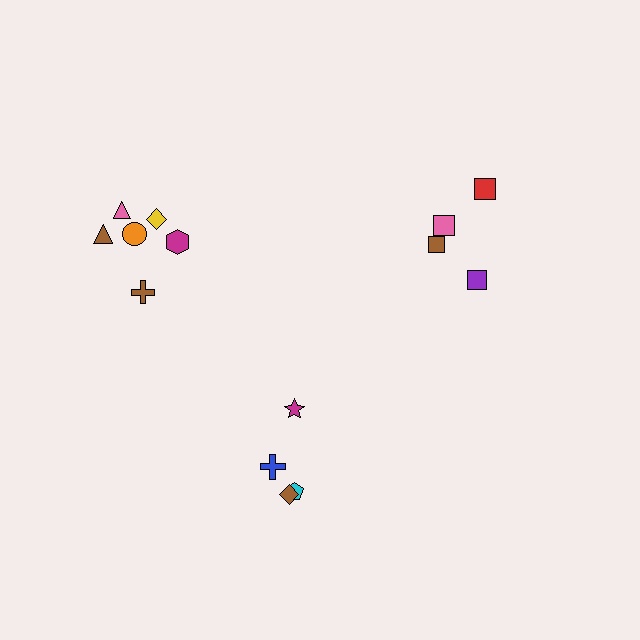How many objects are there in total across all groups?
There are 14 objects.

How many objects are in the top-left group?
There are 6 objects.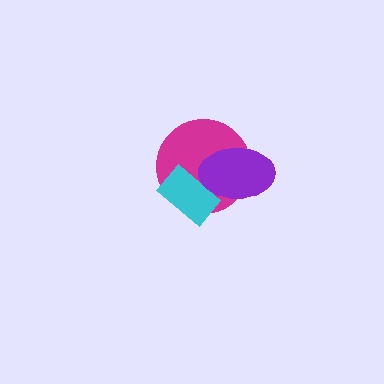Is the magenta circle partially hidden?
Yes, it is partially covered by another shape.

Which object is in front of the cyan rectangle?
The purple ellipse is in front of the cyan rectangle.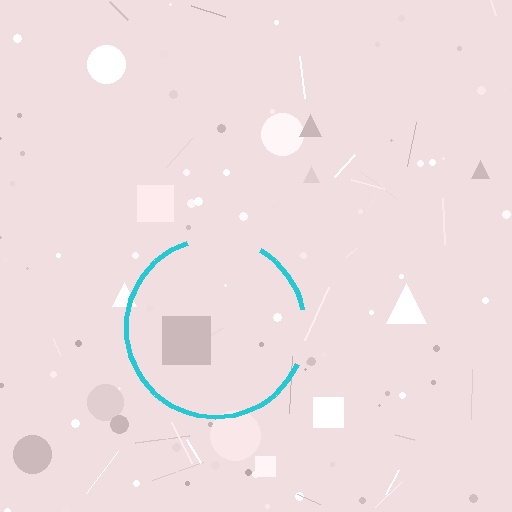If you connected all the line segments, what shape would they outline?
They would outline a circle.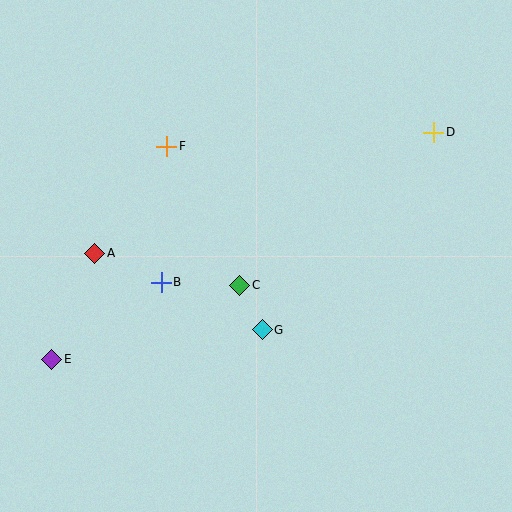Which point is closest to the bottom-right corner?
Point G is closest to the bottom-right corner.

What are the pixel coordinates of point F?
Point F is at (167, 146).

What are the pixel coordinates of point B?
Point B is at (161, 282).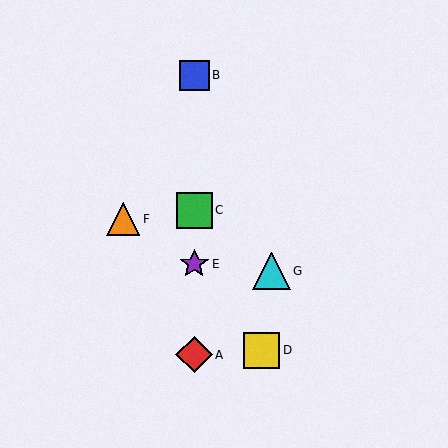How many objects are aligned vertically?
4 objects (A, B, C, E) are aligned vertically.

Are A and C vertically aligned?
Yes, both are at x≈194.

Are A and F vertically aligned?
No, A is at x≈194 and F is at x≈123.